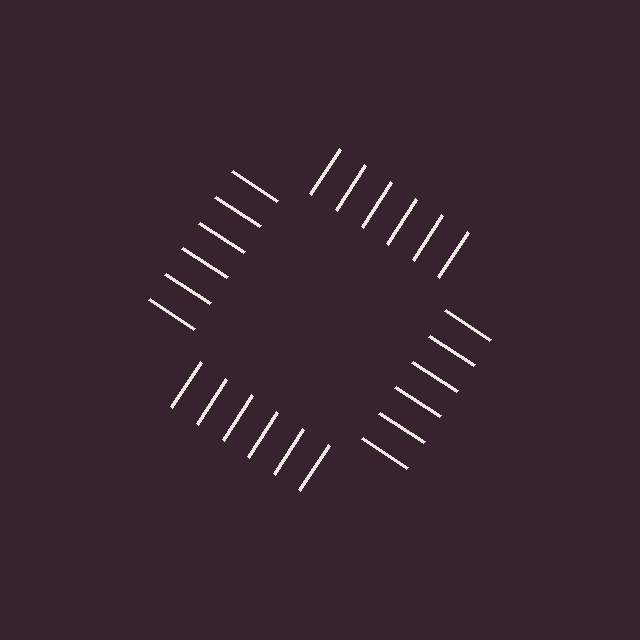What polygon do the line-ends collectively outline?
An illusory square — the line segments terminate on its edges but no continuous stroke is drawn.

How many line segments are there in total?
24 — 6 along each of the 4 edges.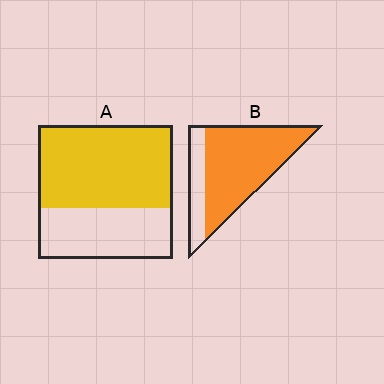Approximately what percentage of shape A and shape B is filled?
A is approximately 60% and B is approximately 75%.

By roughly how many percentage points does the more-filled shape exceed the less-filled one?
By roughly 15 percentage points (B over A).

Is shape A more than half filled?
Yes.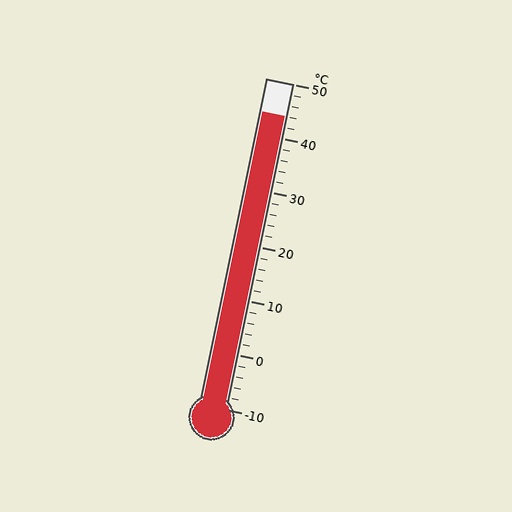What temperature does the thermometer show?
The thermometer shows approximately 44°C.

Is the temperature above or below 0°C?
The temperature is above 0°C.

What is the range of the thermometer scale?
The thermometer scale ranges from -10°C to 50°C.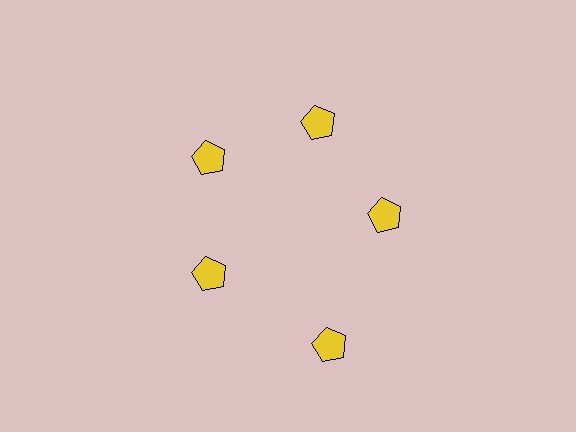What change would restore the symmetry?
The symmetry would be restored by moving it inward, back onto the ring so that all 5 pentagons sit at equal angles and equal distance from the center.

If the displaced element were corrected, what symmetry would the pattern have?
It would have 5-fold rotational symmetry — the pattern would map onto itself every 72 degrees.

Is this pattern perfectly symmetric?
No. The 5 yellow pentagons are arranged in a ring, but one element near the 5 o'clock position is pushed outward from the center, breaking the 5-fold rotational symmetry.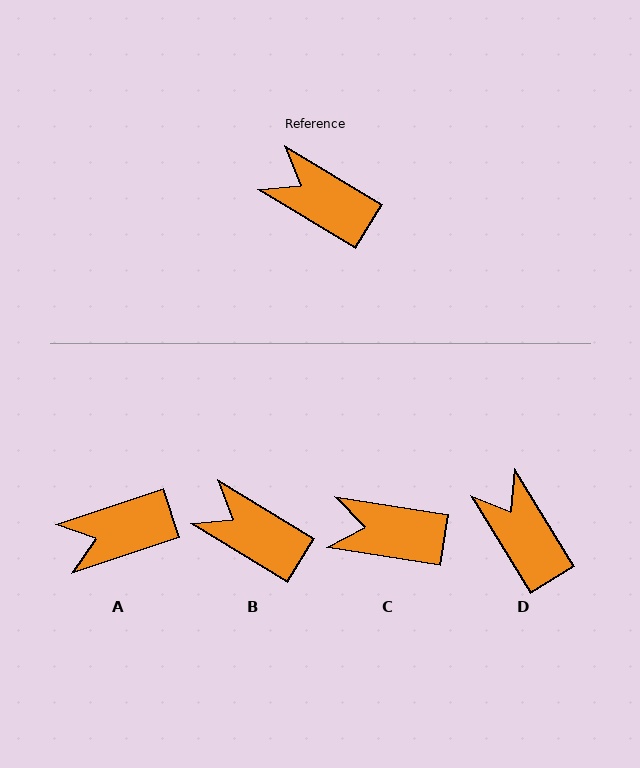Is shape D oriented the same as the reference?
No, it is off by about 27 degrees.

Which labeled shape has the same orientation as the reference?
B.